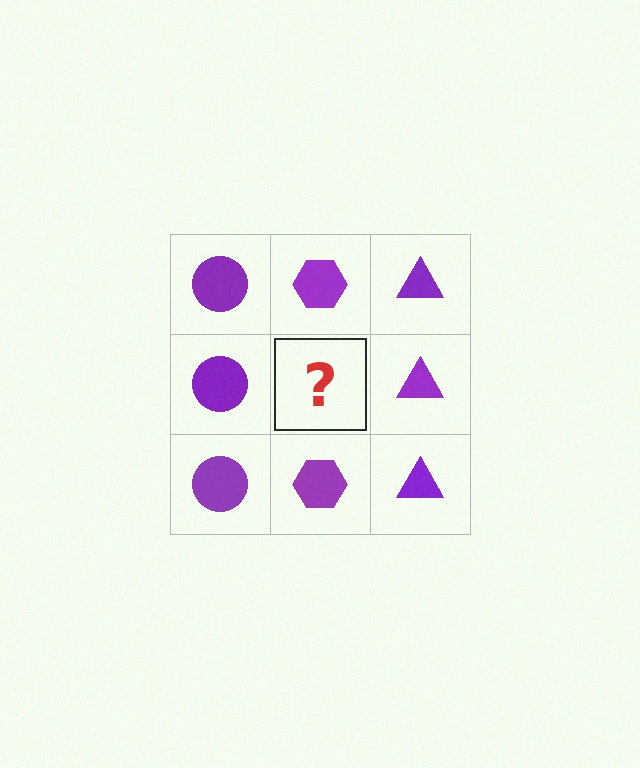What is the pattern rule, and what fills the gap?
The rule is that each column has a consistent shape. The gap should be filled with a purple hexagon.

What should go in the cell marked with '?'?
The missing cell should contain a purple hexagon.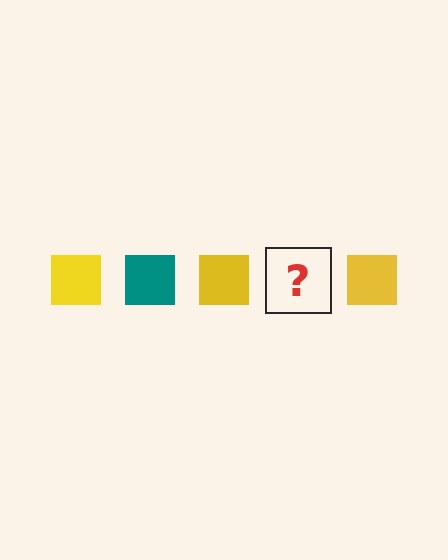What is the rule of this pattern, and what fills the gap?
The rule is that the pattern cycles through yellow, teal squares. The gap should be filled with a teal square.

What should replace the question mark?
The question mark should be replaced with a teal square.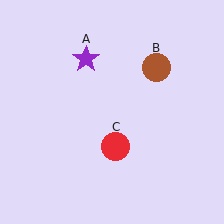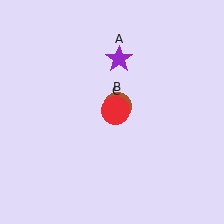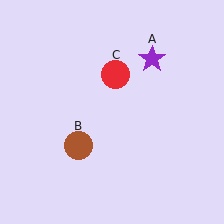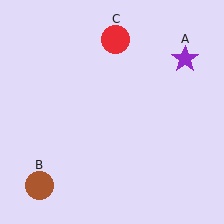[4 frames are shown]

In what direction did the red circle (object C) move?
The red circle (object C) moved up.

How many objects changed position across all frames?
3 objects changed position: purple star (object A), brown circle (object B), red circle (object C).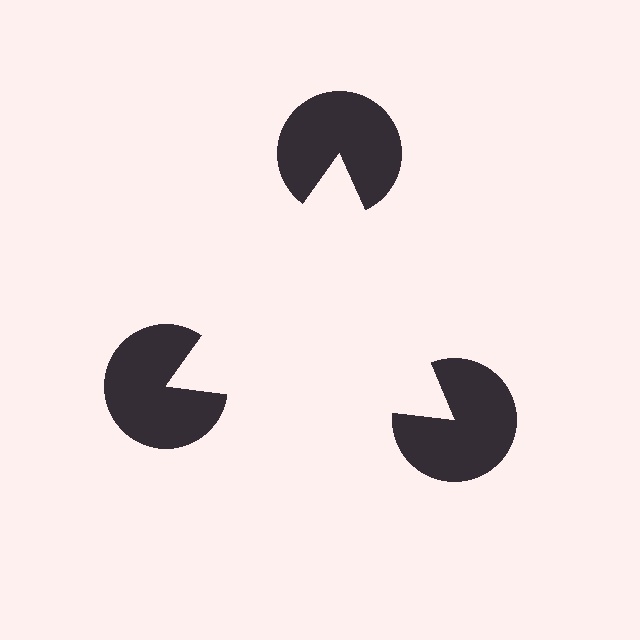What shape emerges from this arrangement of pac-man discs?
An illusory triangle — its edges are inferred from the aligned wedge cuts in the pac-man discs, not physically drawn.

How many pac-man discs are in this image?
There are 3 — one at each vertex of the illusory triangle.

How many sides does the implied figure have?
3 sides.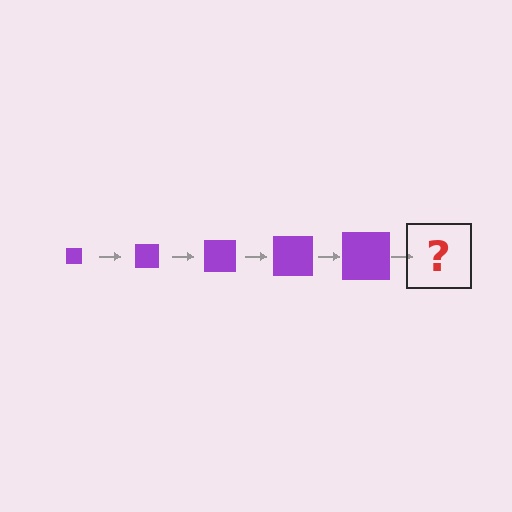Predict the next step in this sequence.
The next step is a purple square, larger than the previous one.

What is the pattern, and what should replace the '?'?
The pattern is that the square gets progressively larger each step. The '?' should be a purple square, larger than the previous one.